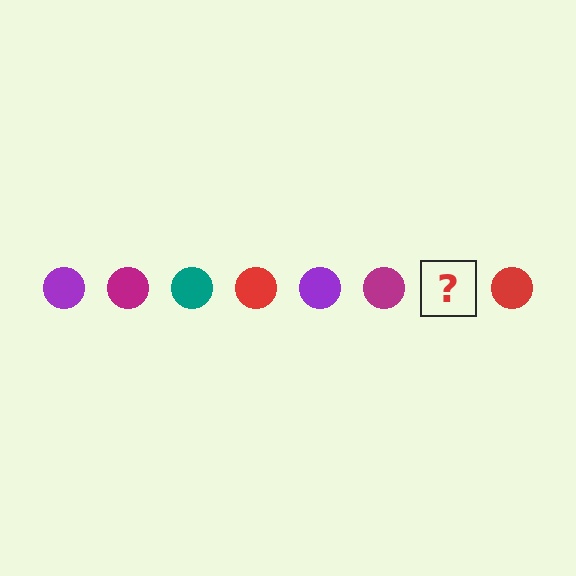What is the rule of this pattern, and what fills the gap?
The rule is that the pattern cycles through purple, magenta, teal, red circles. The gap should be filled with a teal circle.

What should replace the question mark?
The question mark should be replaced with a teal circle.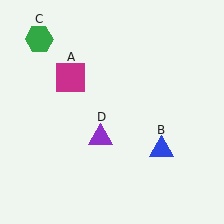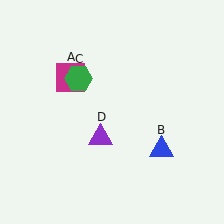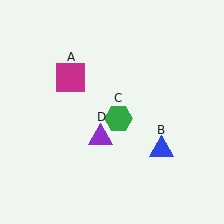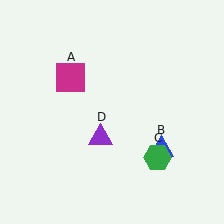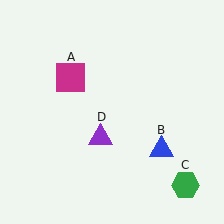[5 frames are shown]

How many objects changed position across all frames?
1 object changed position: green hexagon (object C).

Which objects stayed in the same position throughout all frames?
Magenta square (object A) and blue triangle (object B) and purple triangle (object D) remained stationary.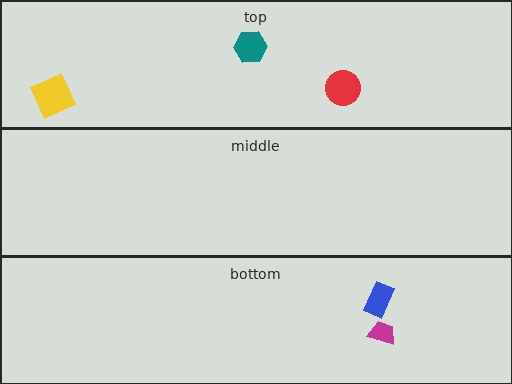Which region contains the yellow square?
The top region.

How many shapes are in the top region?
3.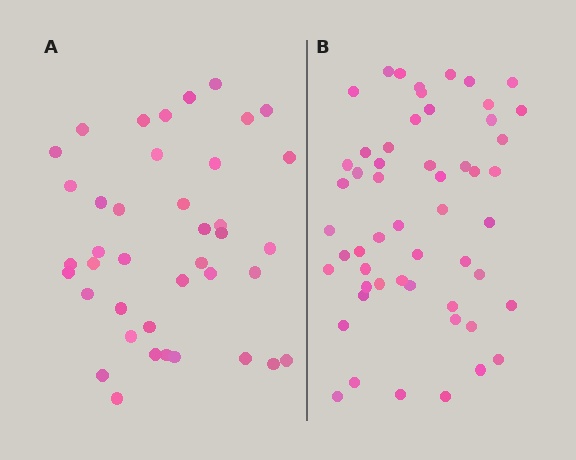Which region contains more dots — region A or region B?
Region B (the right region) has more dots.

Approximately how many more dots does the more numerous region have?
Region B has approximately 15 more dots than region A.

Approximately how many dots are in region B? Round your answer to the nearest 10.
About 50 dots. (The exact count is 54, which rounds to 50.)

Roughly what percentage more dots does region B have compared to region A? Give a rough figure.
About 35% more.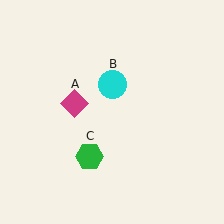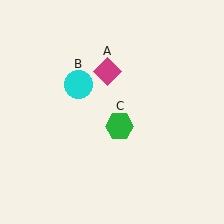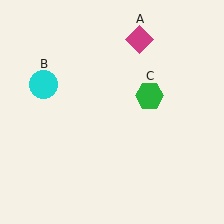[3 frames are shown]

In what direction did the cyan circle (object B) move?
The cyan circle (object B) moved left.